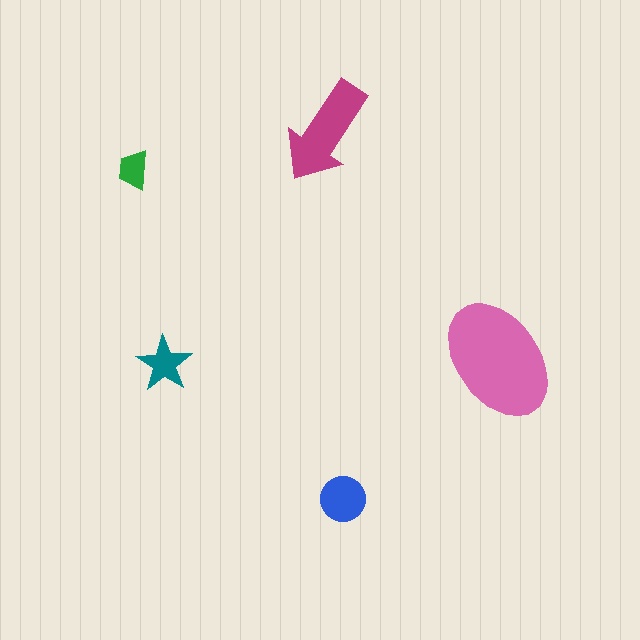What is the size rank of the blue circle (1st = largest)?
3rd.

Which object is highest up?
The magenta arrow is topmost.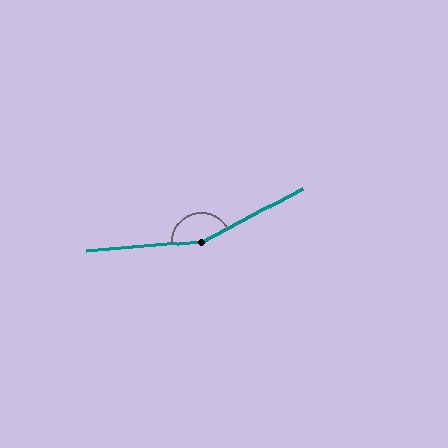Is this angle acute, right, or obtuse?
It is obtuse.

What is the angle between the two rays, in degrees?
Approximately 157 degrees.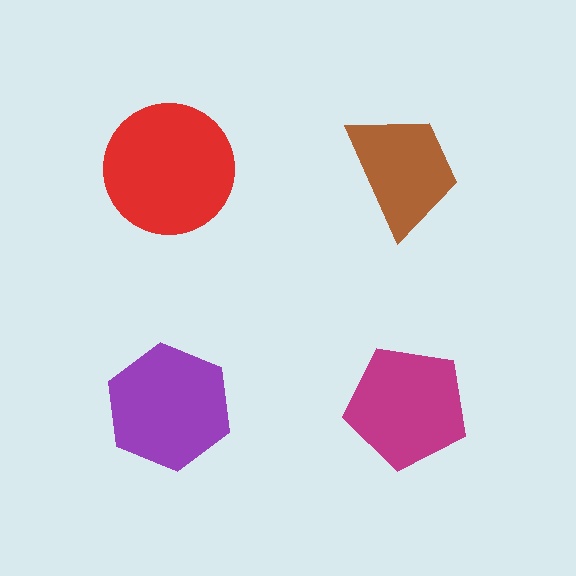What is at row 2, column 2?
A magenta pentagon.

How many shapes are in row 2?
2 shapes.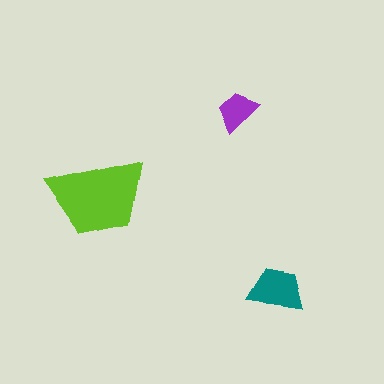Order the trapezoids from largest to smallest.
the lime one, the teal one, the purple one.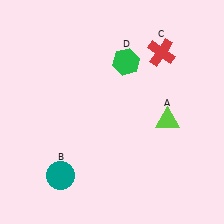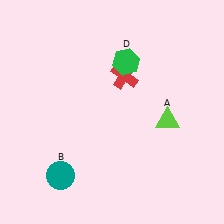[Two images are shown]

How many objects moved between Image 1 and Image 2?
1 object moved between the two images.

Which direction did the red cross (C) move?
The red cross (C) moved left.